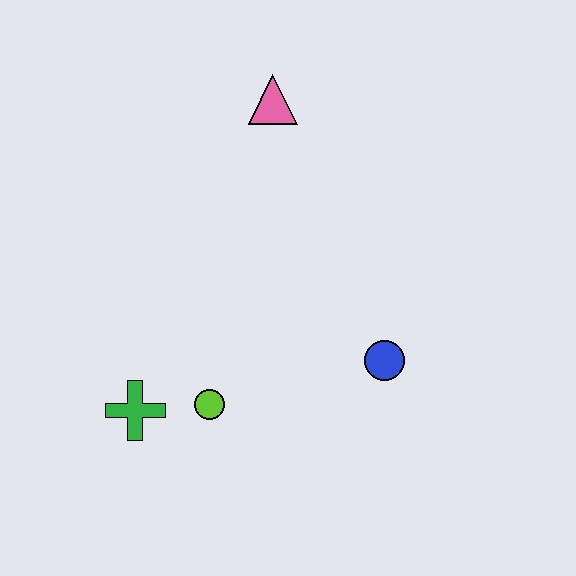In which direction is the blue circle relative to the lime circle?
The blue circle is to the right of the lime circle.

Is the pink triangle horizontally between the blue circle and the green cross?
Yes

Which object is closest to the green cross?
The lime circle is closest to the green cross.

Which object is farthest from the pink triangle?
The green cross is farthest from the pink triangle.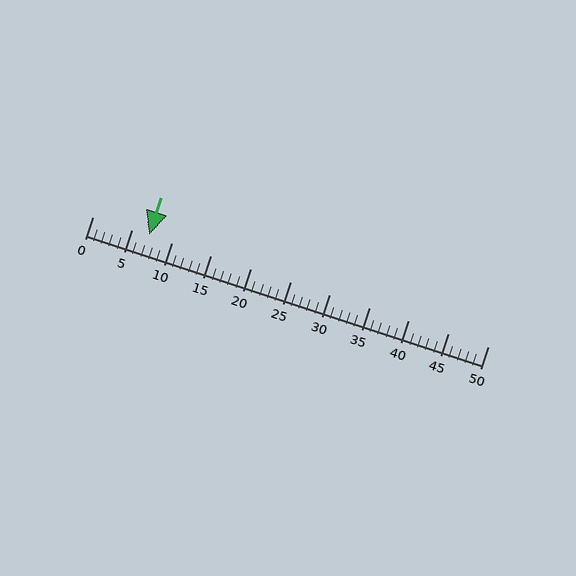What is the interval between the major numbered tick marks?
The major tick marks are spaced 5 units apart.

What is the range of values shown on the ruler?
The ruler shows values from 0 to 50.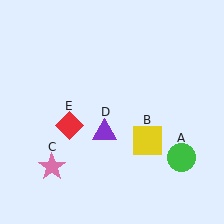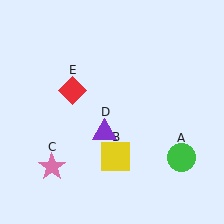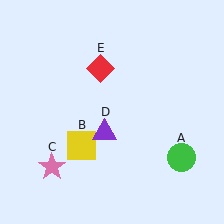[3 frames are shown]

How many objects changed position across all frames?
2 objects changed position: yellow square (object B), red diamond (object E).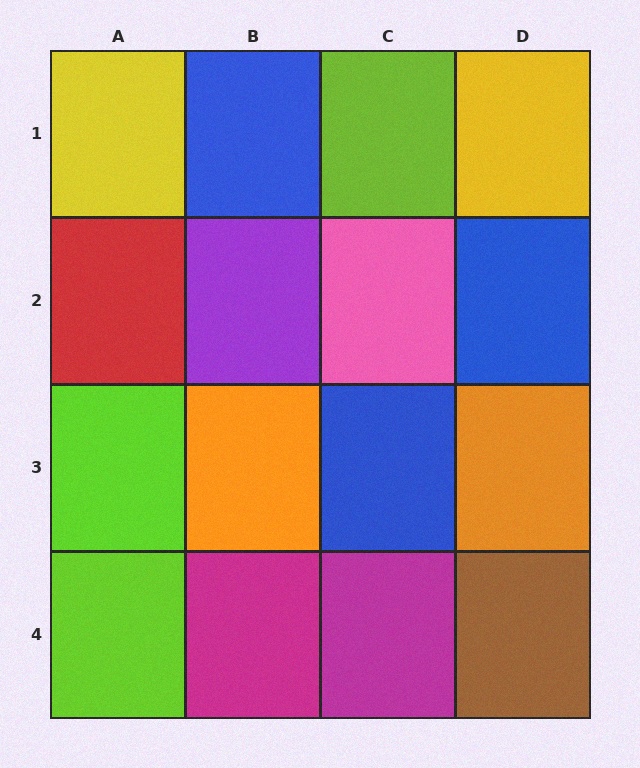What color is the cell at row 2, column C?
Pink.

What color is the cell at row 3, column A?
Lime.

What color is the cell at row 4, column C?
Magenta.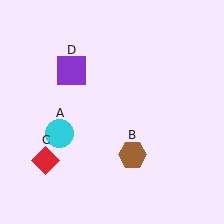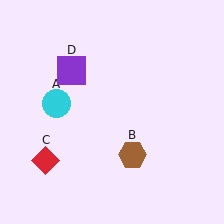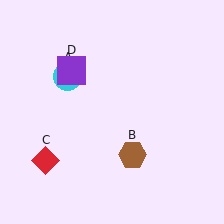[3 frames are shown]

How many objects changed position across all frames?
1 object changed position: cyan circle (object A).